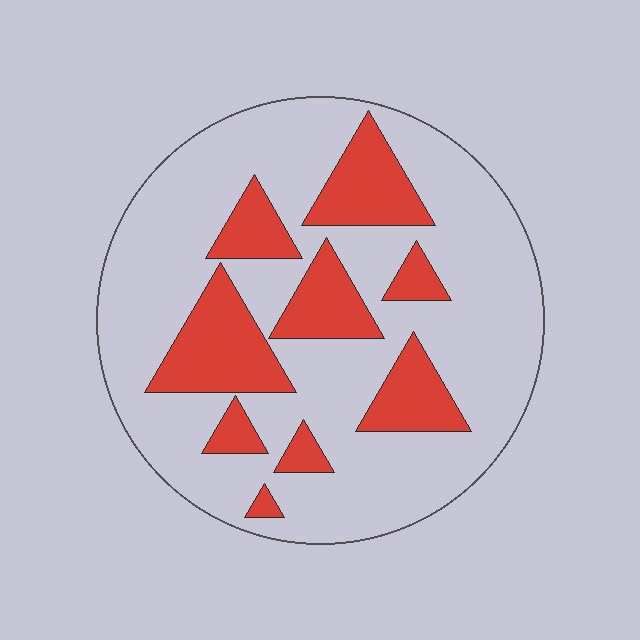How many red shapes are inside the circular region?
9.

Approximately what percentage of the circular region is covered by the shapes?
Approximately 25%.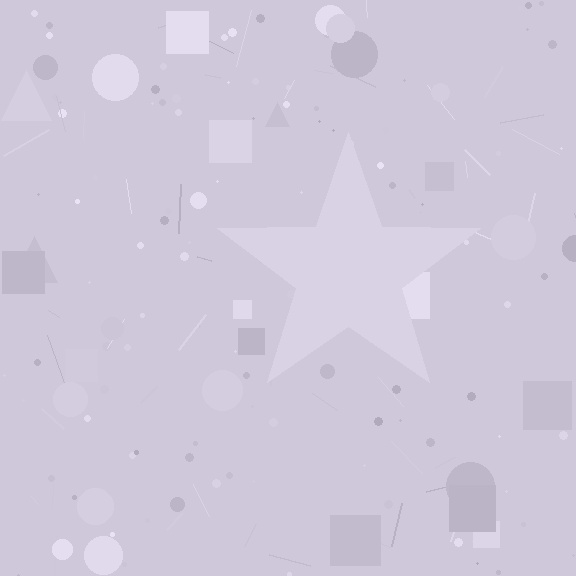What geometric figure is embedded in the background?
A star is embedded in the background.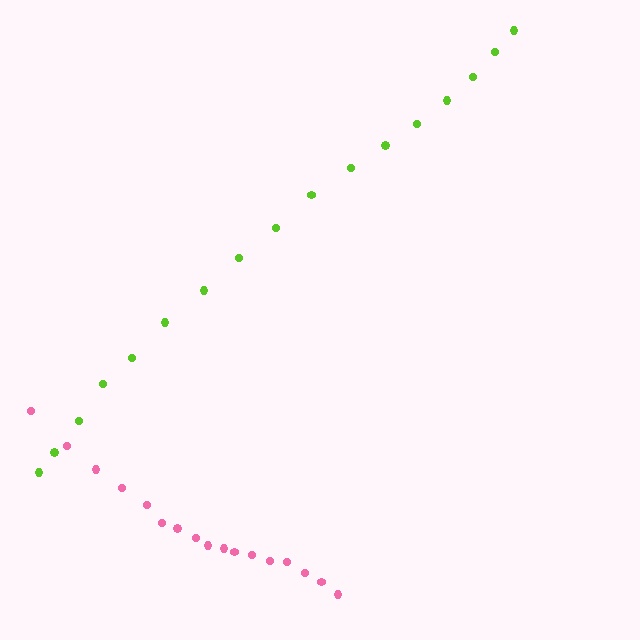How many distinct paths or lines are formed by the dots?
There are 2 distinct paths.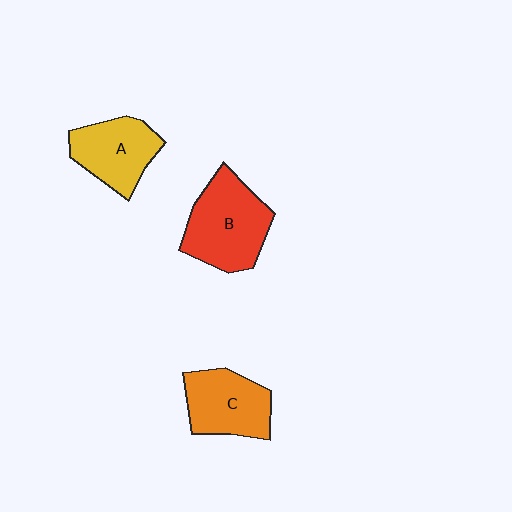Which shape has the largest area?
Shape B (red).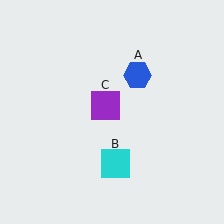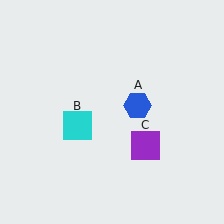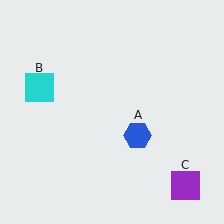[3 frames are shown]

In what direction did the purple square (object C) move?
The purple square (object C) moved down and to the right.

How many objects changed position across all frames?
3 objects changed position: blue hexagon (object A), cyan square (object B), purple square (object C).